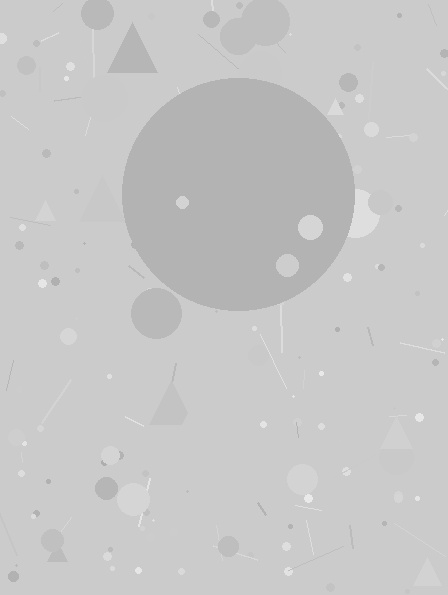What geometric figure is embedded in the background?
A circle is embedded in the background.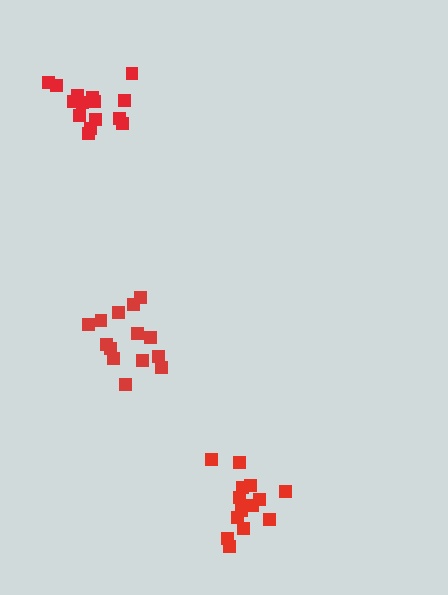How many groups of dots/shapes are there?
There are 3 groups.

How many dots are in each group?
Group 1: 14 dots, Group 2: 14 dots, Group 3: 15 dots (43 total).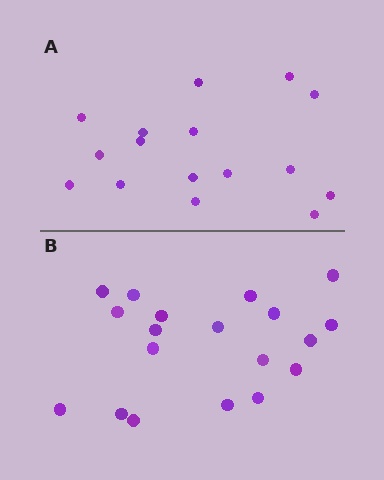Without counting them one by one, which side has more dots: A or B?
Region B (the bottom region) has more dots.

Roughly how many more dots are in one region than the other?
Region B has just a few more — roughly 2 or 3 more dots than region A.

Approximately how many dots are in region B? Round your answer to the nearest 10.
About 20 dots. (The exact count is 19, which rounds to 20.)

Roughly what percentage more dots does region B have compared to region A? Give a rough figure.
About 20% more.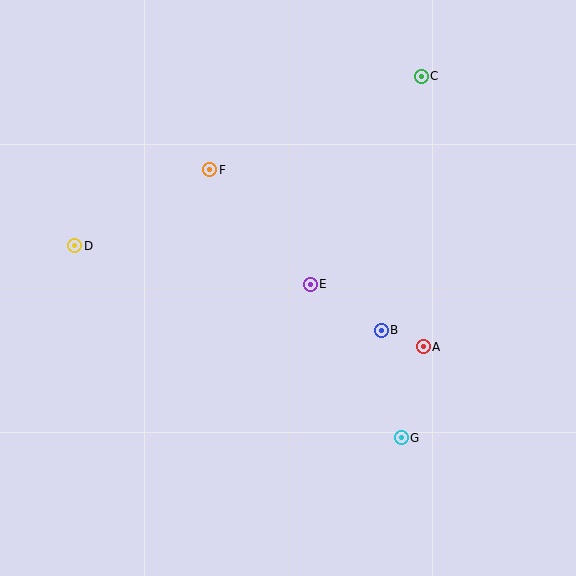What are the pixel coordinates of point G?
Point G is at (401, 438).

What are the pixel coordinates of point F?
Point F is at (210, 170).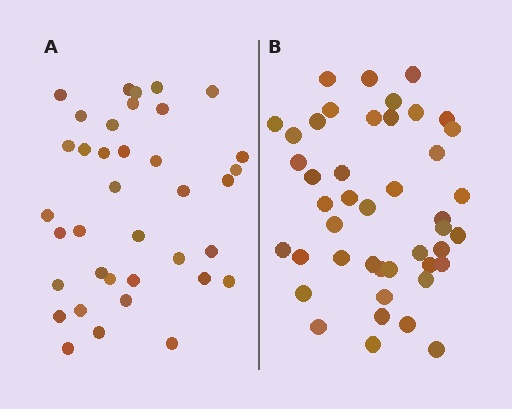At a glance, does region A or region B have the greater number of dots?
Region B (the right region) has more dots.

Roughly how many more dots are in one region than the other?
Region B has roughly 8 or so more dots than region A.